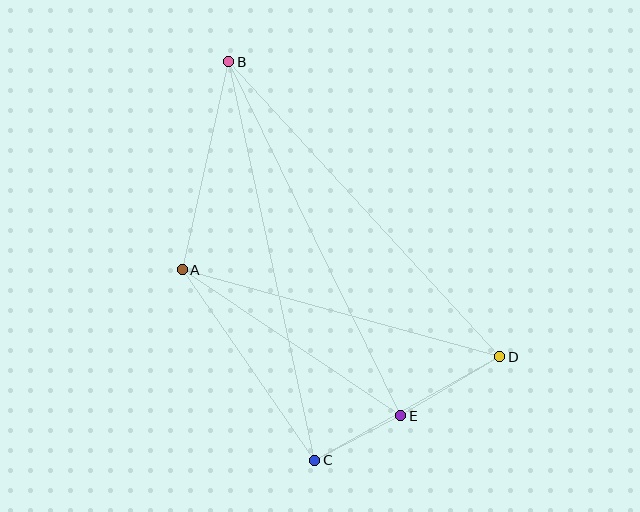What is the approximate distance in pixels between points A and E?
The distance between A and E is approximately 263 pixels.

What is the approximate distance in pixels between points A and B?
The distance between A and B is approximately 214 pixels.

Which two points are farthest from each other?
Points B and C are farthest from each other.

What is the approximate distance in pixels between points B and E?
The distance between B and E is approximately 393 pixels.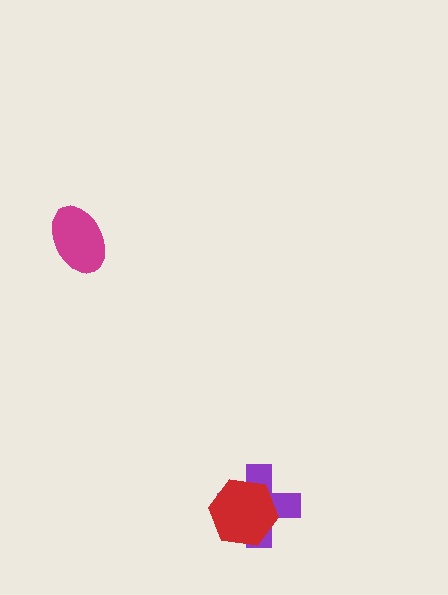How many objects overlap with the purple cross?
1 object overlaps with the purple cross.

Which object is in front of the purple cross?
The red hexagon is in front of the purple cross.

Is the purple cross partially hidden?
Yes, it is partially covered by another shape.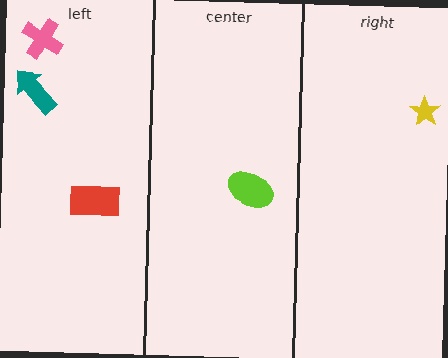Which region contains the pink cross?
The left region.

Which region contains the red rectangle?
The left region.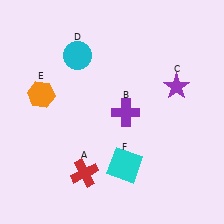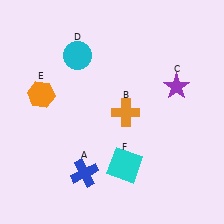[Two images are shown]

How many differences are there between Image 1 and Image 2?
There are 2 differences between the two images.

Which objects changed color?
A changed from red to blue. B changed from purple to orange.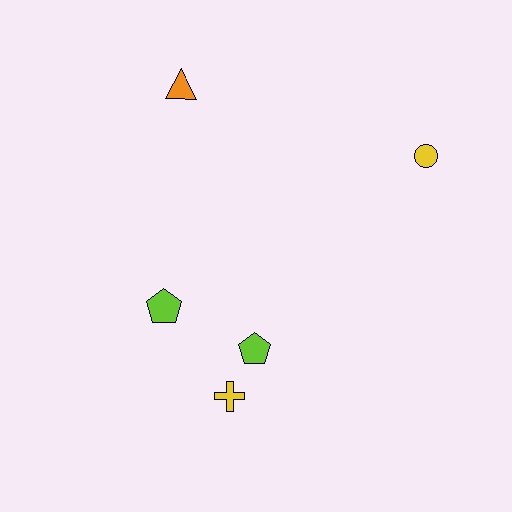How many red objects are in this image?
There are no red objects.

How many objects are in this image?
There are 5 objects.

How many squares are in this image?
There are no squares.